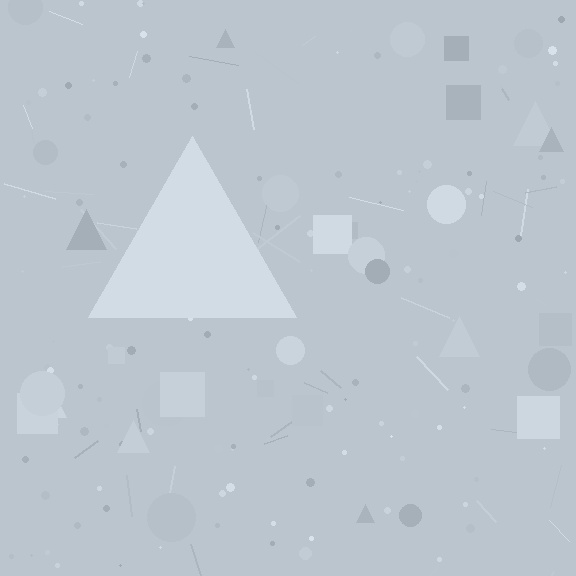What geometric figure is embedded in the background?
A triangle is embedded in the background.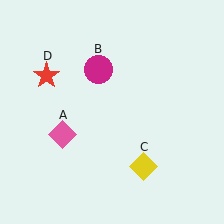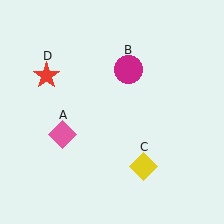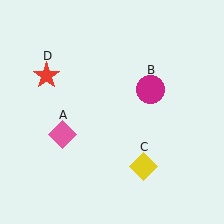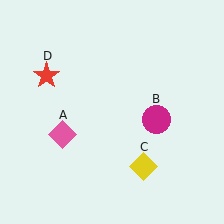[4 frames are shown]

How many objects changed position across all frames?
1 object changed position: magenta circle (object B).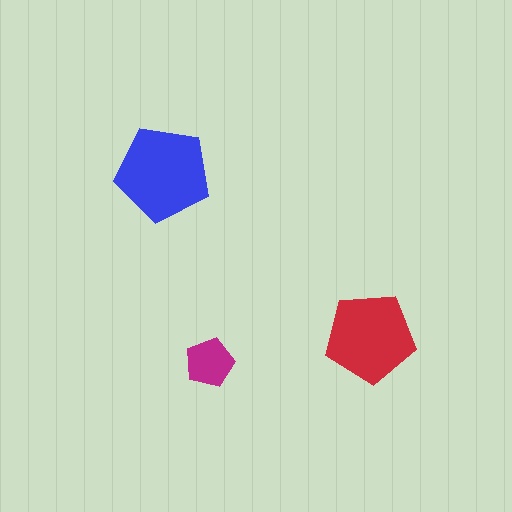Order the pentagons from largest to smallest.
the blue one, the red one, the magenta one.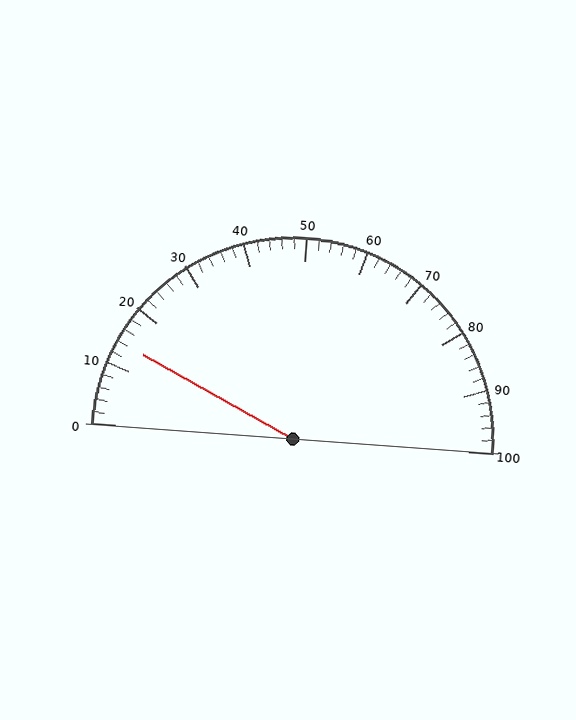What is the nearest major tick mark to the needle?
The nearest major tick mark is 10.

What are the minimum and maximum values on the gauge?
The gauge ranges from 0 to 100.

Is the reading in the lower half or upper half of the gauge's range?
The reading is in the lower half of the range (0 to 100).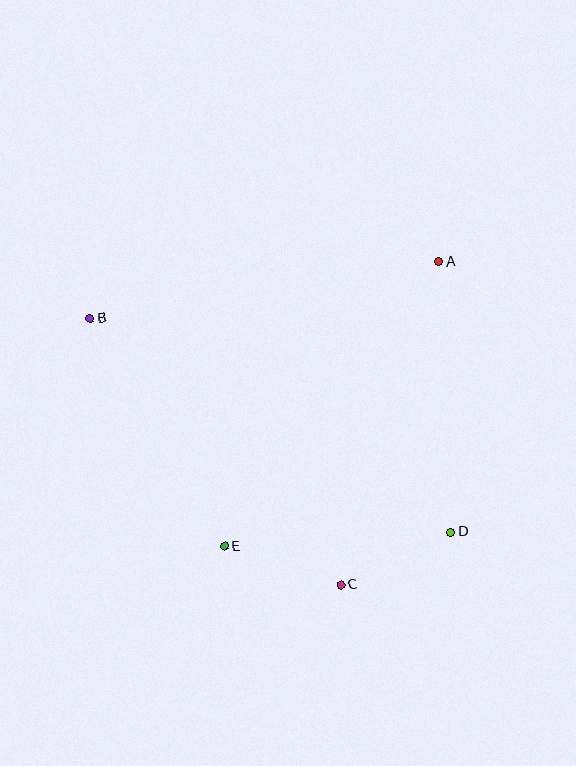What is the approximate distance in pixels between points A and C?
The distance between A and C is approximately 338 pixels.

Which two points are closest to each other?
Points C and D are closest to each other.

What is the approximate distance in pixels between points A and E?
The distance between A and E is approximately 356 pixels.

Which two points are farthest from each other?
Points B and D are farthest from each other.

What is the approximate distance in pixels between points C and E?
The distance between C and E is approximately 122 pixels.